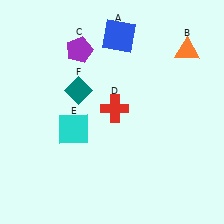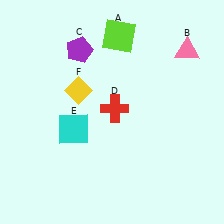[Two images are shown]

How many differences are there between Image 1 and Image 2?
There are 3 differences between the two images.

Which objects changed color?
A changed from blue to lime. B changed from orange to pink. F changed from teal to yellow.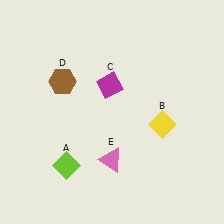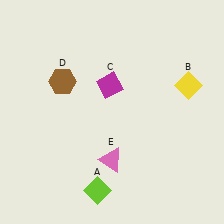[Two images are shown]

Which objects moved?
The objects that moved are: the lime diamond (A), the yellow diamond (B).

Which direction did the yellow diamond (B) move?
The yellow diamond (B) moved up.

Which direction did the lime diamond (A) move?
The lime diamond (A) moved right.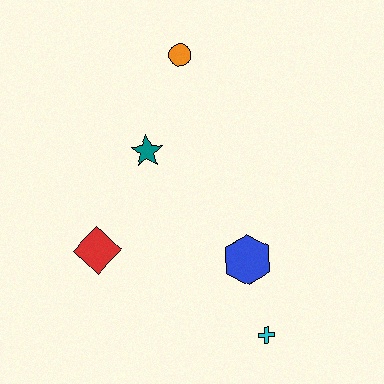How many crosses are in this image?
There is 1 cross.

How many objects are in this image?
There are 5 objects.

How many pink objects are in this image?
There are no pink objects.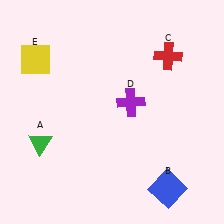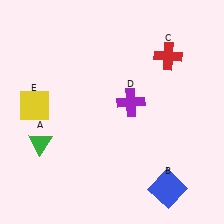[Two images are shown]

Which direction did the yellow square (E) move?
The yellow square (E) moved down.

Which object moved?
The yellow square (E) moved down.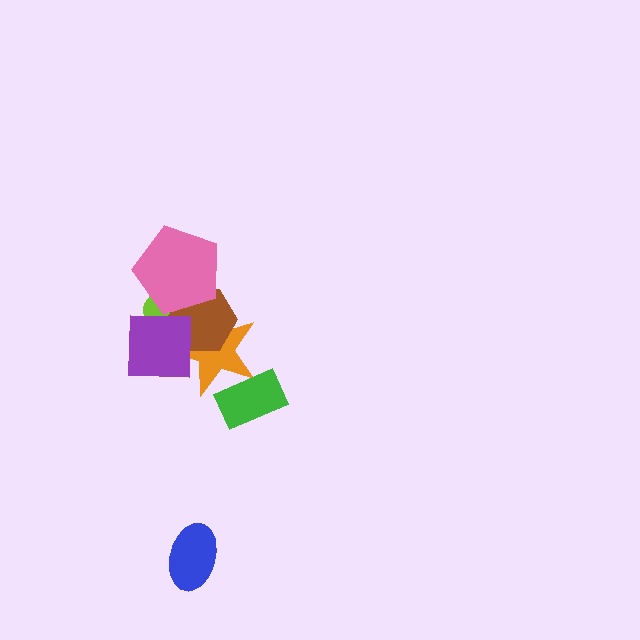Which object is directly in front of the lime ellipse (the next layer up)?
The orange star is directly in front of the lime ellipse.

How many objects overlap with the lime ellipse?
4 objects overlap with the lime ellipse.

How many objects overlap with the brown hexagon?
4 objects overlap with the brown hexagon.